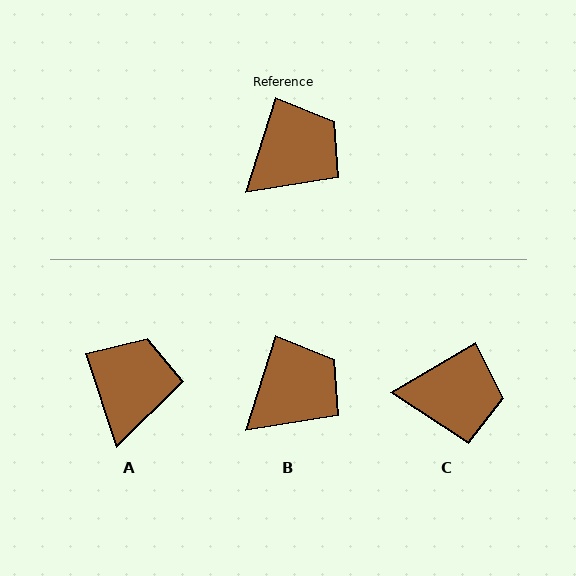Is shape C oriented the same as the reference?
No, it is off by about 42 degrees.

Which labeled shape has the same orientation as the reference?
B.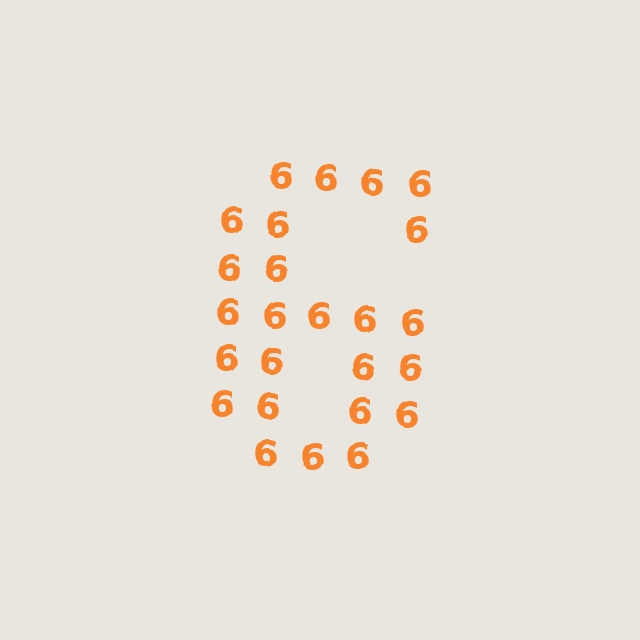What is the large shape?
The large shape is the digit 6.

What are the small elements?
The small elements are digit 6's.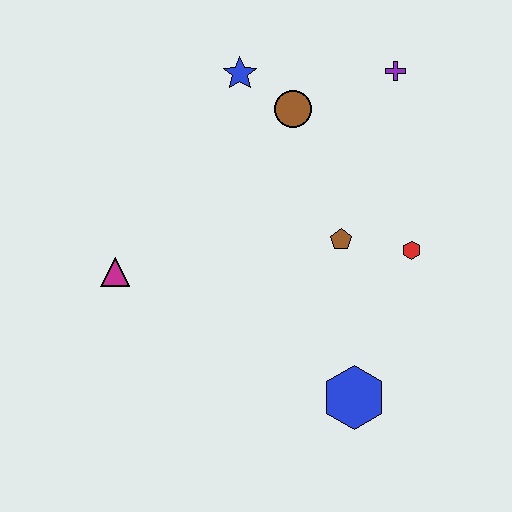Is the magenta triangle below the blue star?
Yes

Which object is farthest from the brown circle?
The blue hexagon is farthest from the brown circle.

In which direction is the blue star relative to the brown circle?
The blue star is to the left of the brown circle.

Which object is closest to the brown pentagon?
The red hexagon is closest to the brown pentagon.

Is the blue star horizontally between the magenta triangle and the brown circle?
Yes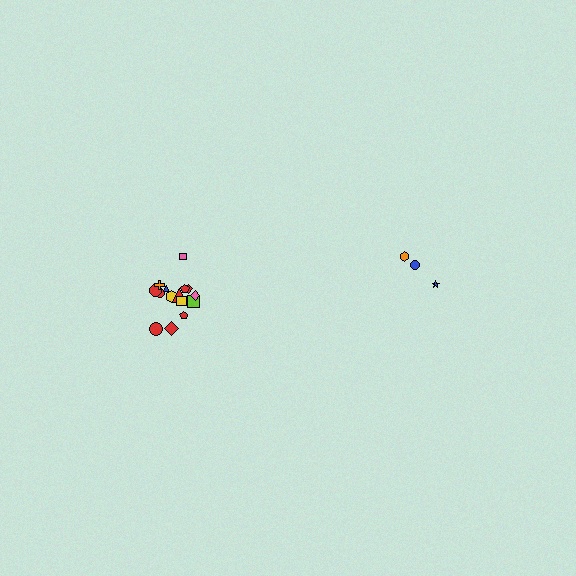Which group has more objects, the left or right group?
The left group.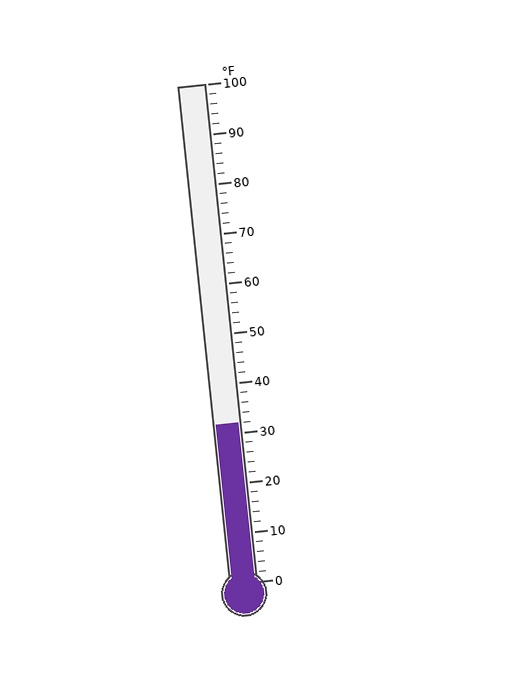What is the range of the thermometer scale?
The thermometer scale ranges from 0°F to 100°F.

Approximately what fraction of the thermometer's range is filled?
The thermometer is filled to approximately 30% of its range.